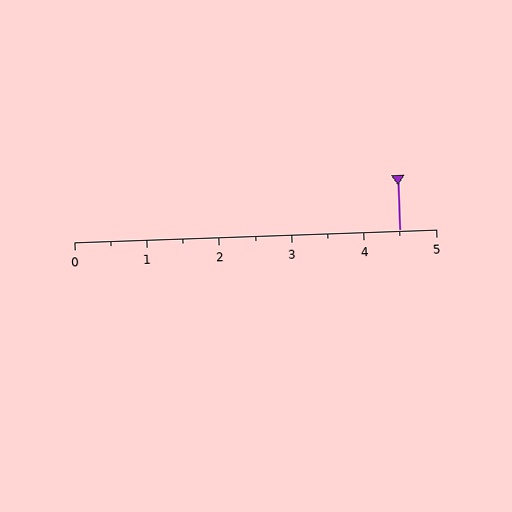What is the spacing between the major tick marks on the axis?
The major ticks are spaced 1 apart.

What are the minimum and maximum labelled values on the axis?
The axis runs from 0 to 5.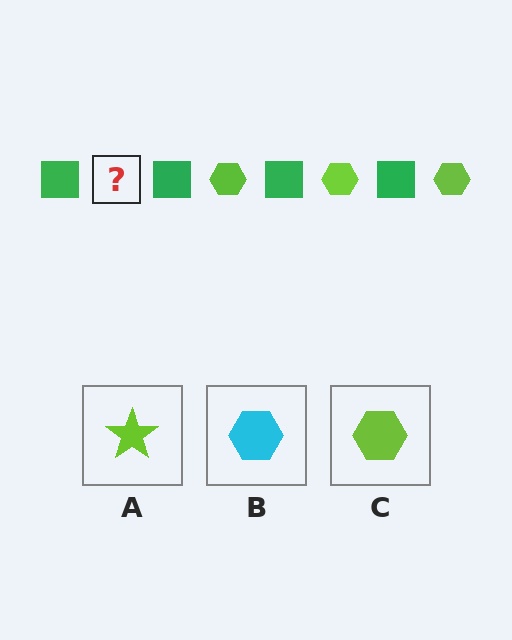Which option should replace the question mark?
Option C.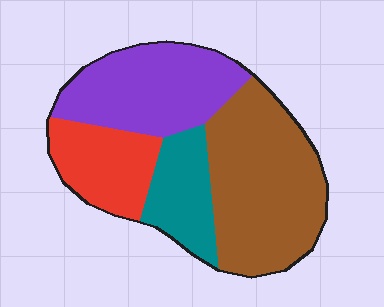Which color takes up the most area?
Brown, at roughly 40%.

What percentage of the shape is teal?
Teal covers 15% of the shape.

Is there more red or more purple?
Purple.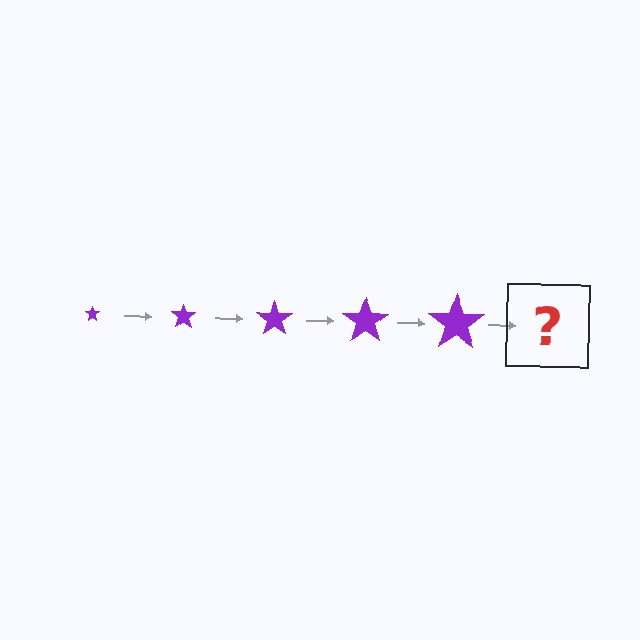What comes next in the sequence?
The next element should be a purple star, larger than the previous one.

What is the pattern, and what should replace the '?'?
The pattern is that the star gets progressively larger each step. The '?' should be a purple star, larger than the previous one.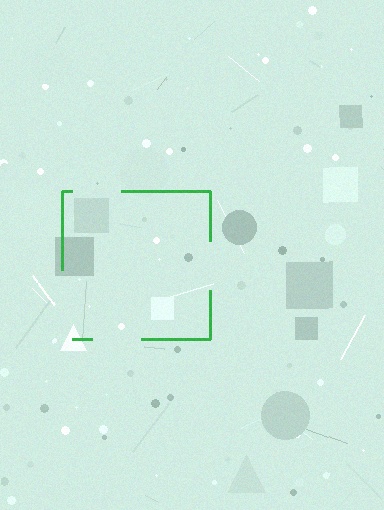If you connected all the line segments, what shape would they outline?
They would outline a square.